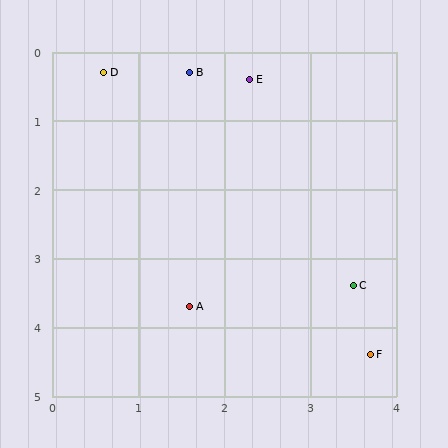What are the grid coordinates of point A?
Point A is at approximately (1.6, 3.7).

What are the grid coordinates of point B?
Point B is at approximately (1.6, 0.3).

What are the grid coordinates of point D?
Point D is at approximately (0.6, 0.3).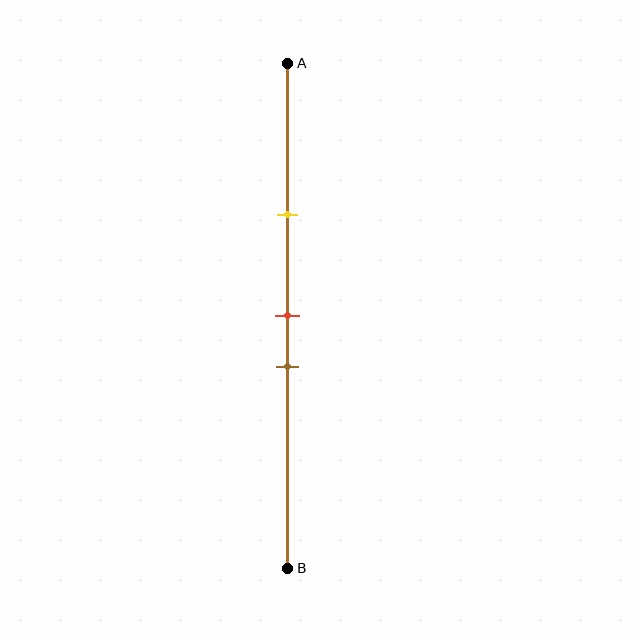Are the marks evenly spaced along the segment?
No, the marks are not evenly spaced.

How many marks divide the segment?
There are 3 marks dividing the segment.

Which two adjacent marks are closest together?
The red and brown marks are the closest adjacent pair.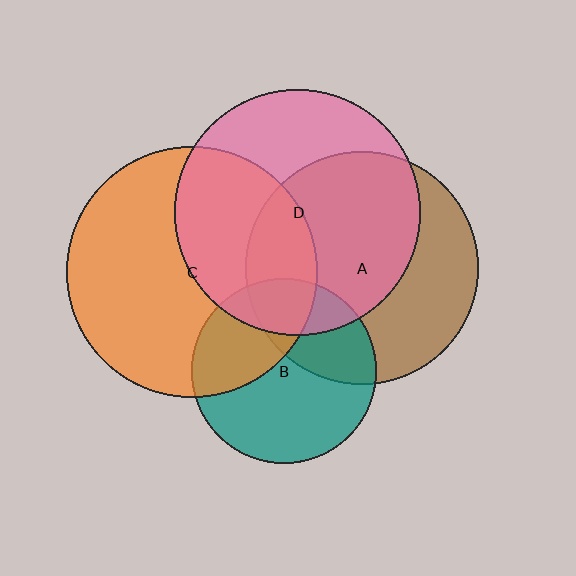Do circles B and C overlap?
Yes.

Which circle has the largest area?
Circle C (orange).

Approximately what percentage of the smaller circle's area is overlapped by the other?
Approximately 35%.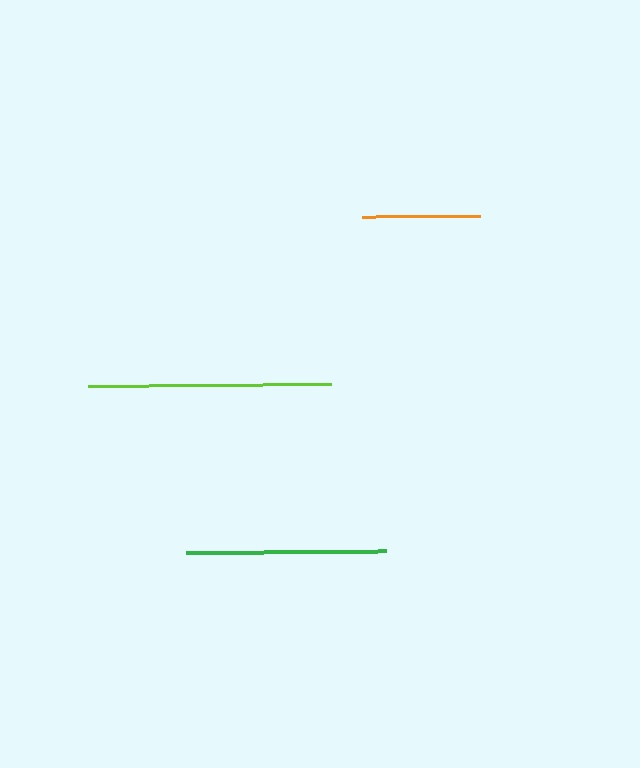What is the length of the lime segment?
The lime segment is approximately 243 pixels long.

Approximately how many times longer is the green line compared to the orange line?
The green line is approximately 1.7 times the length of the orange line.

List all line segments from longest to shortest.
From longest to shortest: lime, green, orange.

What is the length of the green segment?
The green segment is approximately 200 pixels long.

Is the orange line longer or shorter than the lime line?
The lime line is longer than the orange line.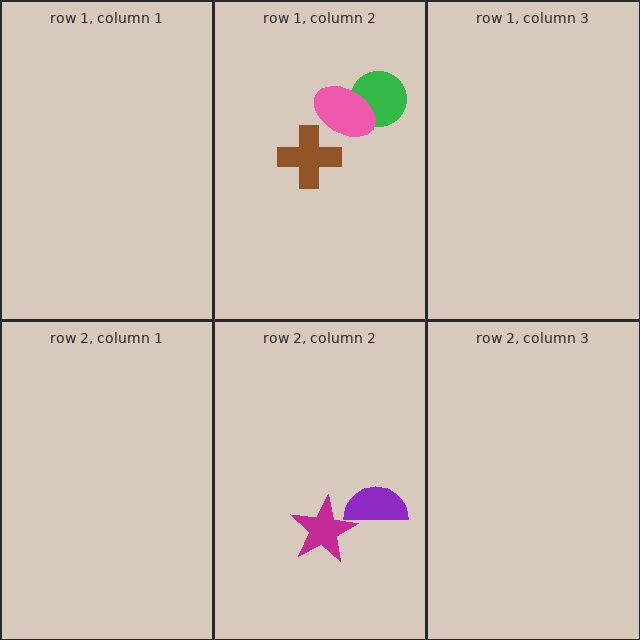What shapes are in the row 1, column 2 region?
The brown cross, the green circle, the pink ellipse.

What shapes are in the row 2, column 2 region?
The purple semicircle, the magenta star.